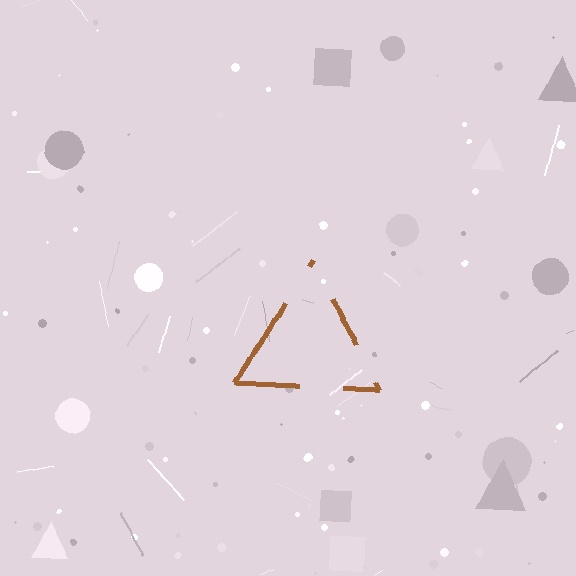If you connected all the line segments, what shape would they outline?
They would outline a triangle.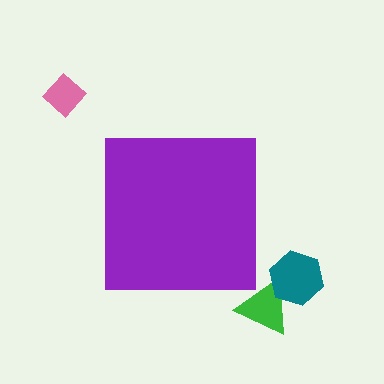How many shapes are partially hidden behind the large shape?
0 shapes are partially hidden.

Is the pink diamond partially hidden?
No, the pink diamond is fully visible.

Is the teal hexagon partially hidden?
No, the teal hexagon is fully visible.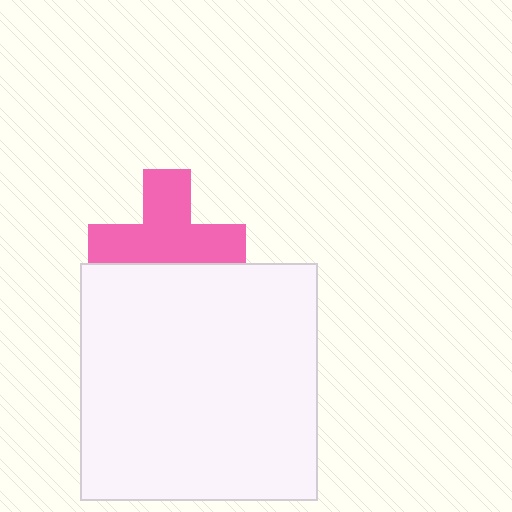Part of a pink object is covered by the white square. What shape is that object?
It is a cross.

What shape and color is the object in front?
The object in front is a white square.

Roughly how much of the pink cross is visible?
Most of it is visible (roughly 69%).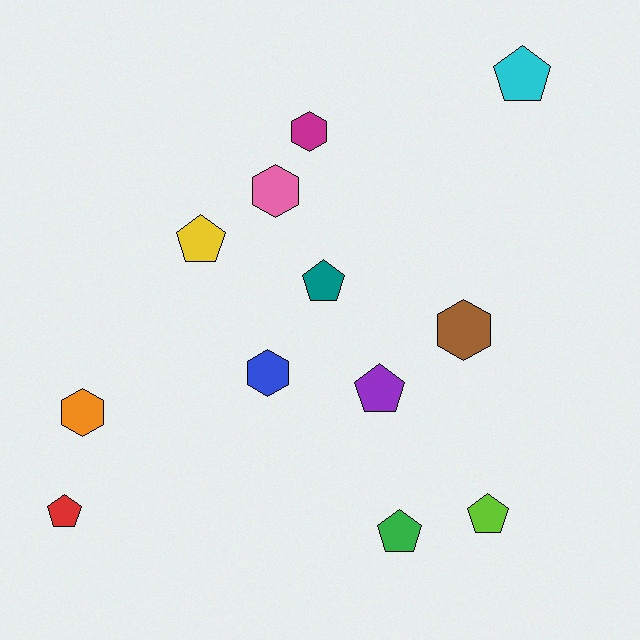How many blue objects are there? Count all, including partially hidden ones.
There is 1 blue object.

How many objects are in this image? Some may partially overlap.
There are 12 objects.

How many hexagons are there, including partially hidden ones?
There are 5 hexagons.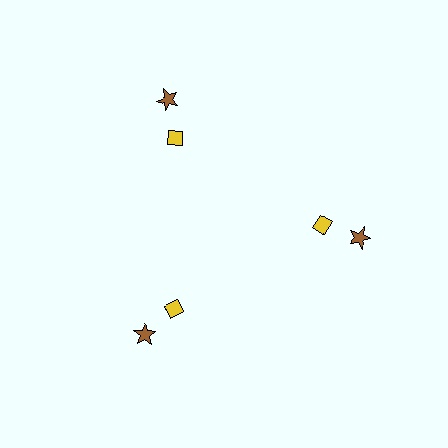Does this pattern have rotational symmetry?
Yes, this pattern has 3-fold rotational symmetry. It looks the same after rotating 120 degrees around the center.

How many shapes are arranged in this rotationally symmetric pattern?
There are 6 shapes, arranged in 3 groups of 2.